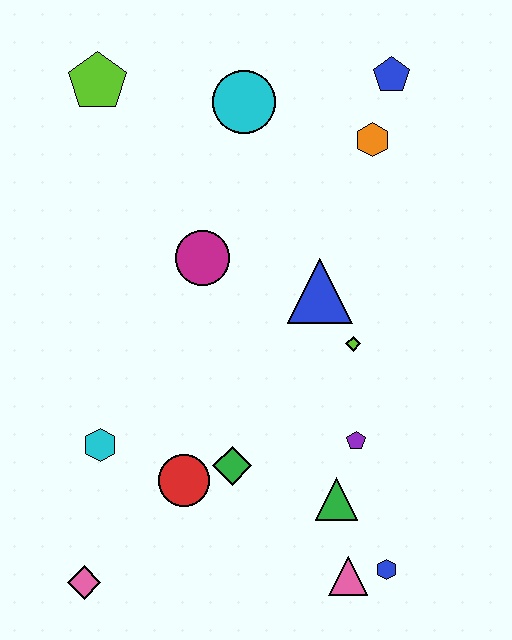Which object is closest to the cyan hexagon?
The red circle is closest to the cyan hexagon.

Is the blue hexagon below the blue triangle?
Yes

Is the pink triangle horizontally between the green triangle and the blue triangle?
No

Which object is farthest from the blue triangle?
The pink diamond is farthest from the blue triangle.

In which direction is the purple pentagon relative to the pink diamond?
The purple pentagon is to the right of the pink diamond.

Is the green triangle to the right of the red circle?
Yes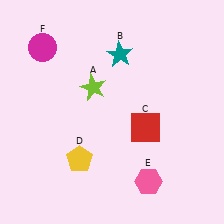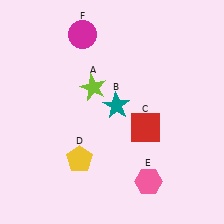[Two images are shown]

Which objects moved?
The objects that moved are: the teal star (B), the magenta circle (F).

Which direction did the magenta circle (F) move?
The magenta circle (F) moved right.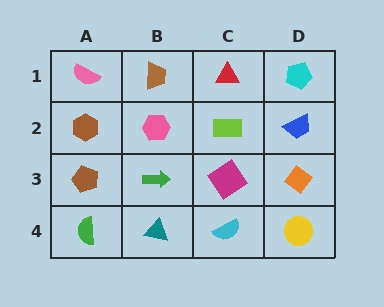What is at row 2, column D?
A blue trapezoid.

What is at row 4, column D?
A yellow circle.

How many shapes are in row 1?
4 shapes.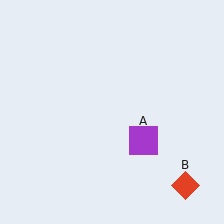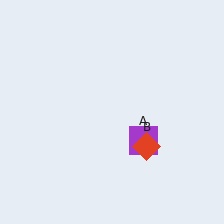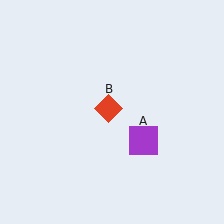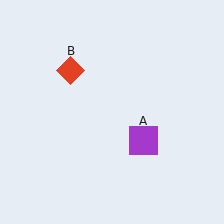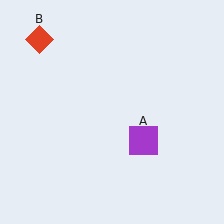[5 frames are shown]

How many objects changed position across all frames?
1 object changed position: red diamond (object B).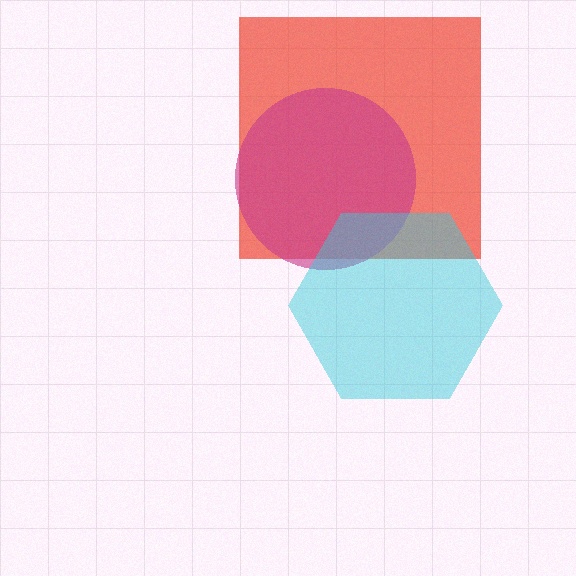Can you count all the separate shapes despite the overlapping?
Yes, there are 3 separate shapes.